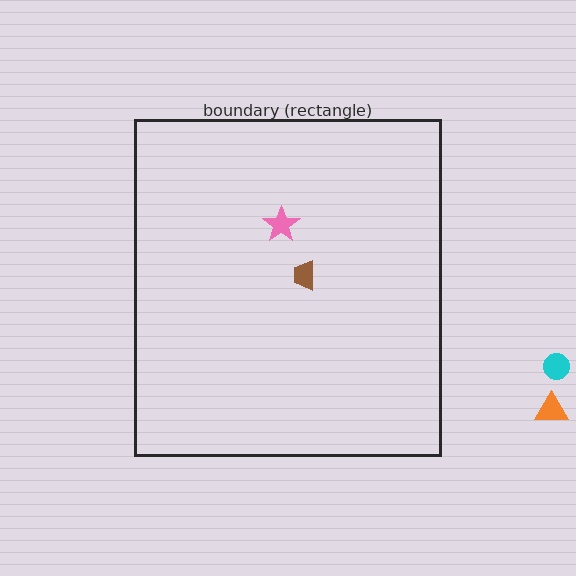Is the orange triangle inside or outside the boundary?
Outside.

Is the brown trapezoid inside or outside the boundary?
Inside.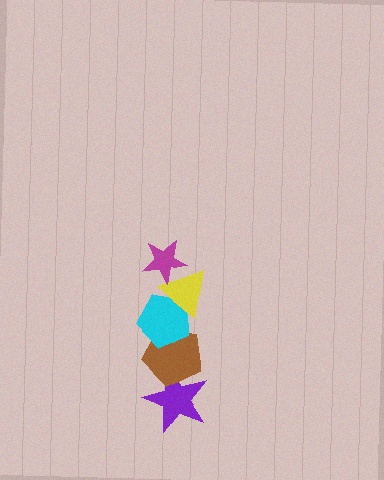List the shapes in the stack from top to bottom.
From top to bottom: the magenta star, the yellow triangle, the cyan pentagon, the brown pentagon, the purple star.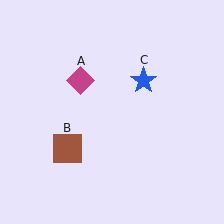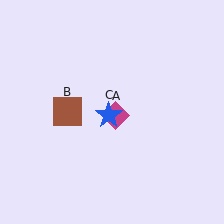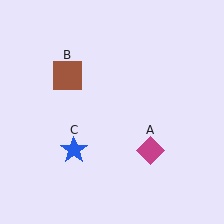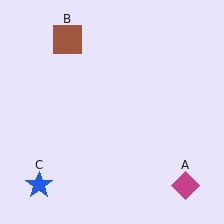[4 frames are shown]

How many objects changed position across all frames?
3 objects changed position: magenta diamond (object A), brown square (object B), blue star (object C).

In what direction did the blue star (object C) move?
The blue star (object C) moved down and to the left.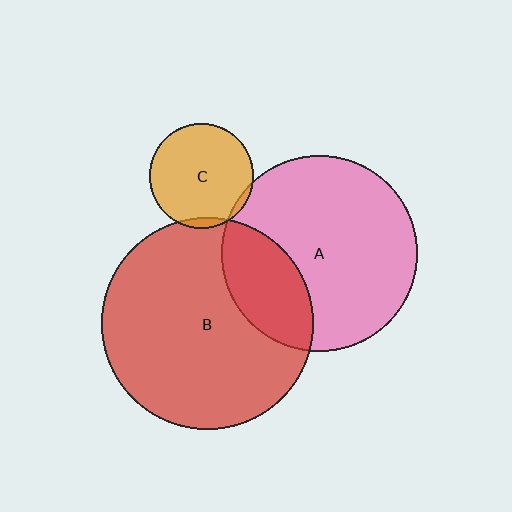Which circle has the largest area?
Circle B (red).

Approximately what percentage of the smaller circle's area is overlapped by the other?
Approximately 5%.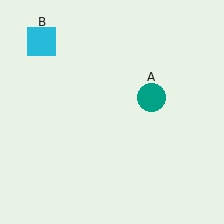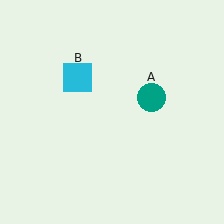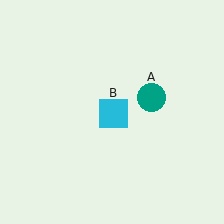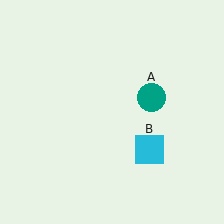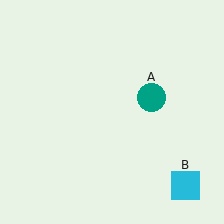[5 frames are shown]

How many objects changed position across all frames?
1 object changed position: cyan square (object B).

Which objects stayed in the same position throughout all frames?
Teal circle (object A) remained stationary.